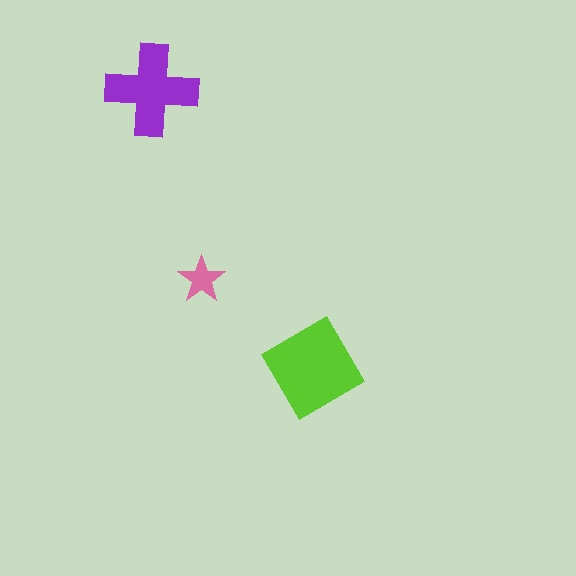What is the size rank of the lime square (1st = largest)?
1st.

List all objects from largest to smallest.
The lime square, the purple cross, the pink star.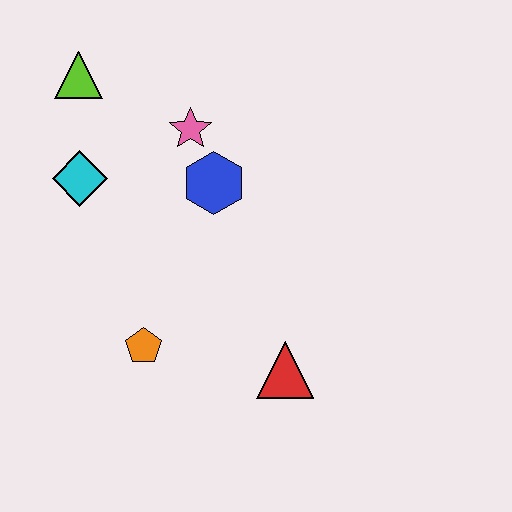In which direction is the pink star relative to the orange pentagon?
The pink star is above the orange pentagon.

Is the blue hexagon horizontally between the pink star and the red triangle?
Yes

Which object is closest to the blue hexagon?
The pink star is closest to the blue hexagon.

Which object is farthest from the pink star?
The red triangle is farthest from the pink star.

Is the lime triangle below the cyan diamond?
No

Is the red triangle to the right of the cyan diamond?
Yes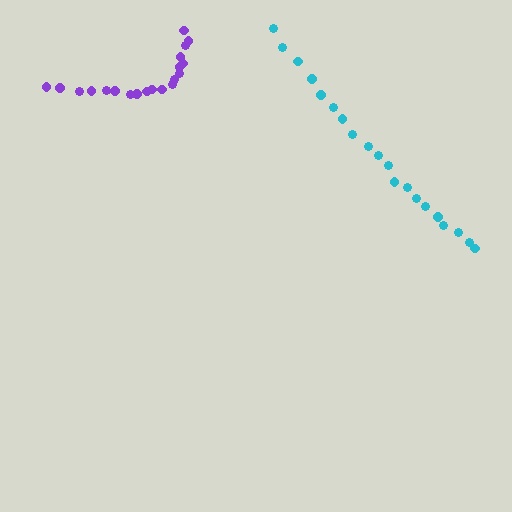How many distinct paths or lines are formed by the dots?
There are 2 distinct paths.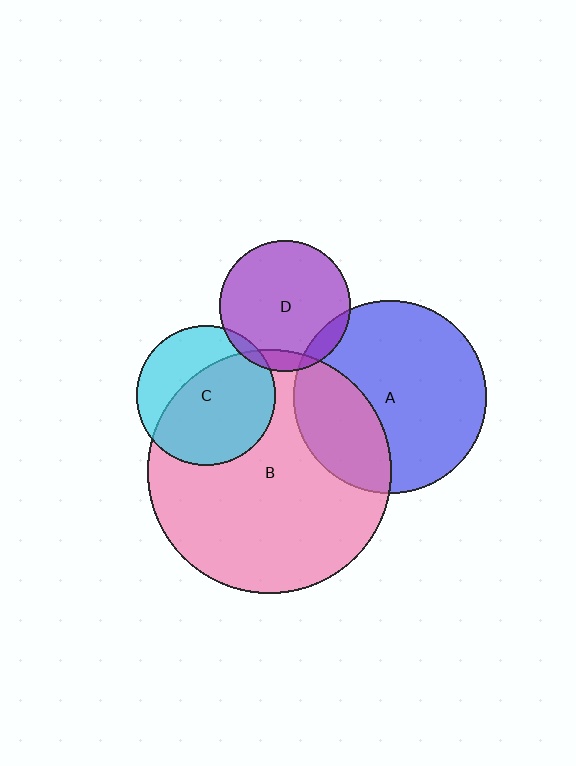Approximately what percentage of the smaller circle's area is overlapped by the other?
Approximately 30%.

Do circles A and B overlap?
Yes.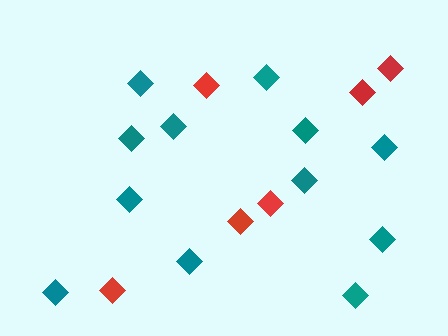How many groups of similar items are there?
There are 2 groups: one group of teal diamonds (12) and one group of red diamonds (6).